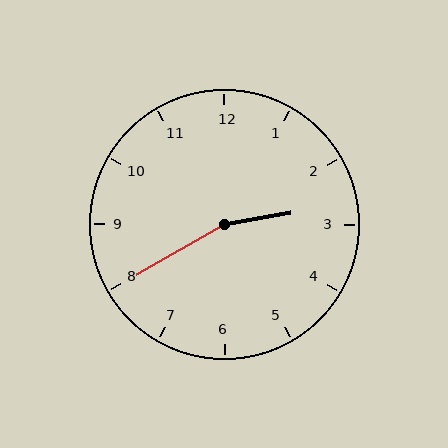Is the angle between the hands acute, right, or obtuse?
It is obtuse.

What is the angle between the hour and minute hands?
Approximately 160 degrees.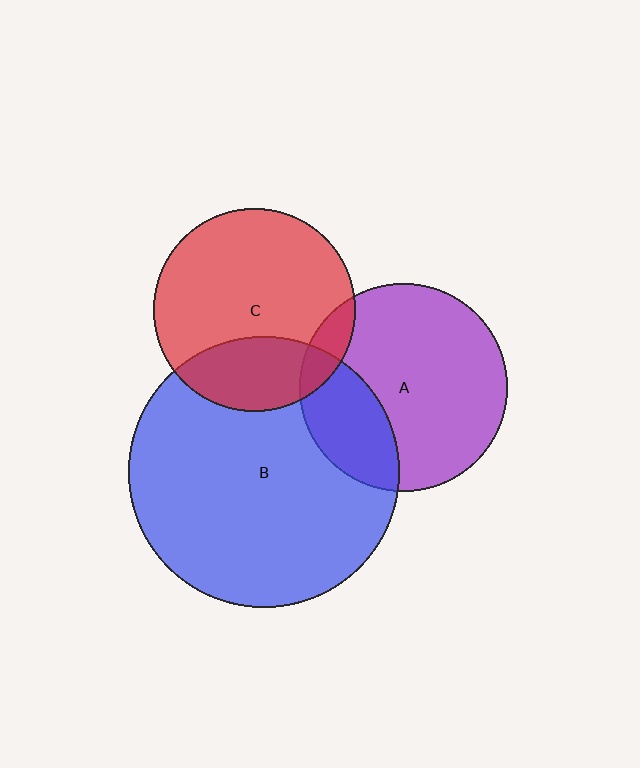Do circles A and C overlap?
Yes.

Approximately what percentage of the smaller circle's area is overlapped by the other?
Approximately 10%.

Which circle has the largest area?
Circle B (blue).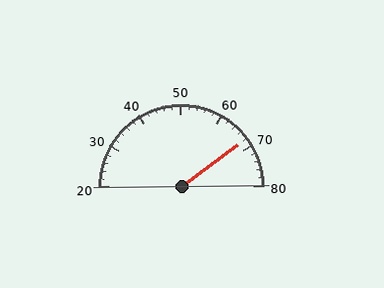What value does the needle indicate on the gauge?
The needle indicates approximately 68.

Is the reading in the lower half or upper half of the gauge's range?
The reading is in the upper half of the range (20 to 80).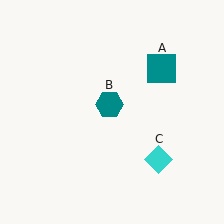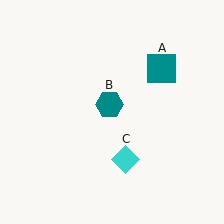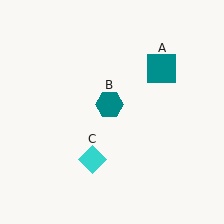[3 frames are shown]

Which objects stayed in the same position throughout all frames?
Teal square (object A) and teal hexagon (object B) remained stationary.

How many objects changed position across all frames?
1 object changed position: cyan diamond (object C).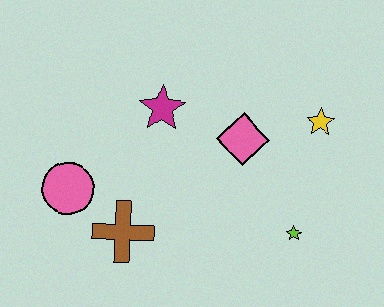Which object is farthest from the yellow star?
The pink circle is farthest from the yellow star.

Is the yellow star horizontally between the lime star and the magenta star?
No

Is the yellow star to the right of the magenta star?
Yes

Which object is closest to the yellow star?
The pink diamond is closest to the yellow star.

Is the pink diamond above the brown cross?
Yes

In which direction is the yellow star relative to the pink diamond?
The yellow star is to the right of the pink diamond.